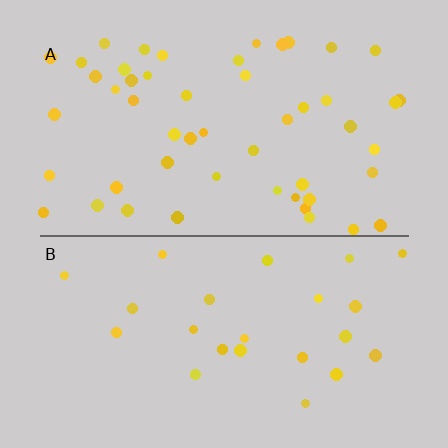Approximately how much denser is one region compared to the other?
Approximately 2.1× — region A over region B.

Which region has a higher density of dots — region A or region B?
A (the top).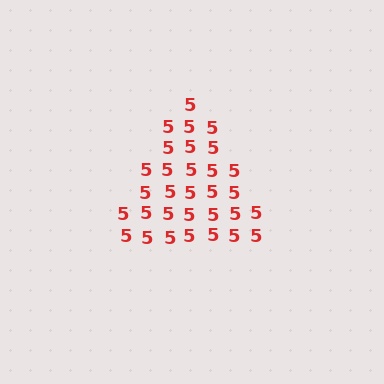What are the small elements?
The small elements are digit 5's.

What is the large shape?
The large shape is a triangle.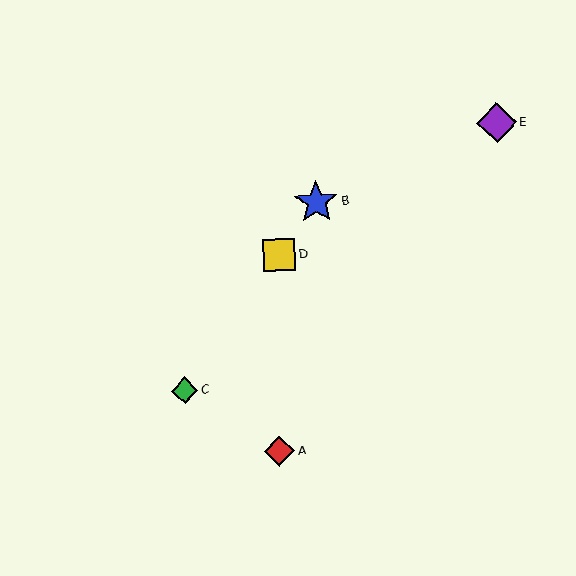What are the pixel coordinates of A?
Object A is at (279, 451).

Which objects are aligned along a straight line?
Objects B, C, D are aligned along a straight line.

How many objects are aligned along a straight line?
3 objects (B, C, D) are aligned along a straight line.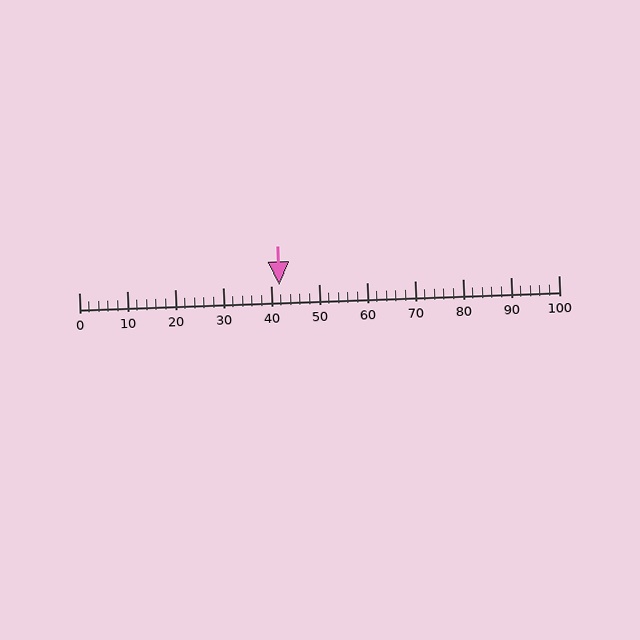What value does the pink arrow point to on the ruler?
The pink arrow points to approximately 42.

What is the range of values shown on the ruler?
The ruler shows values from 0 to 100.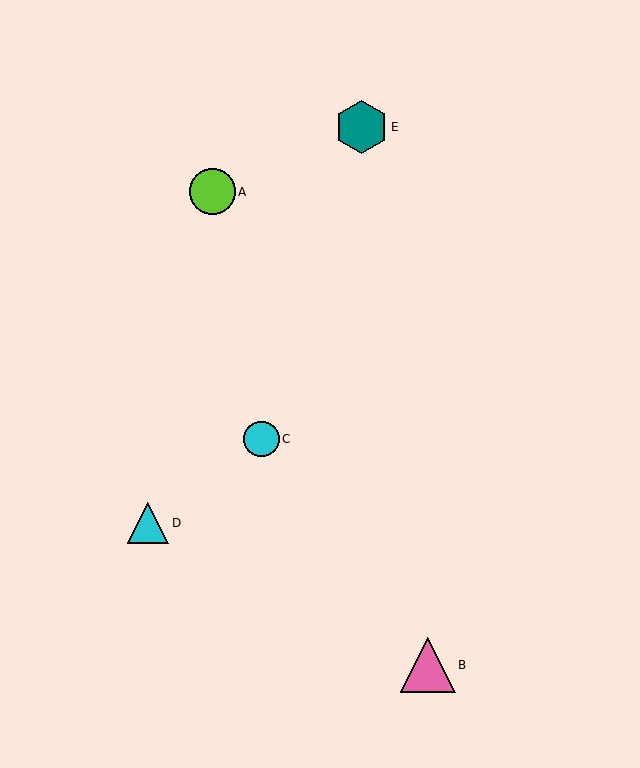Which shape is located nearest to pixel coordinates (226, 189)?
The lime circle (labeled A) at (212, 192) is nearest to that location.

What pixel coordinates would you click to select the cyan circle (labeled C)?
Click at (261, 439) to select the cyan circle C.